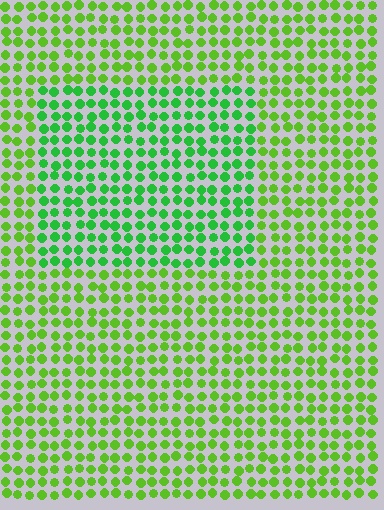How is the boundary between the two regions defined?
The boundary is defined purely by a slight shift in hue (about 29 degrees). Spacing, size, and orientation are identical on both sides.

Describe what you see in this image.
The image is filled with small lime elements in a uniform arrangement. A rectangle-shaped region is visible where the elements are tinted to a slightly different hue, forming a subtle color boundary.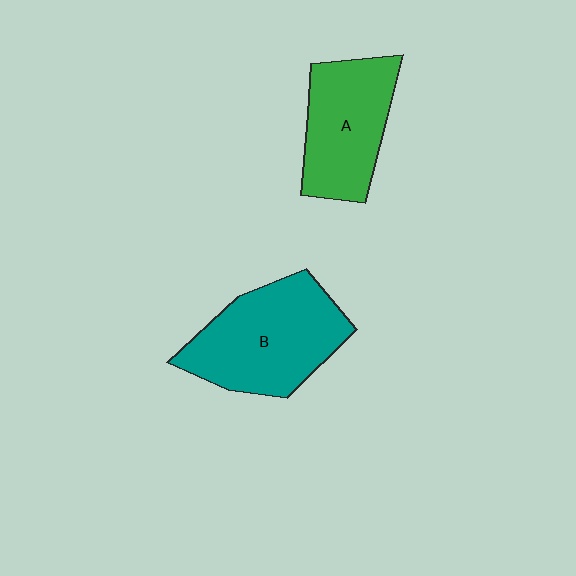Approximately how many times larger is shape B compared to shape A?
Approximately 1.3 times.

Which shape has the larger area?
Shape B (teal).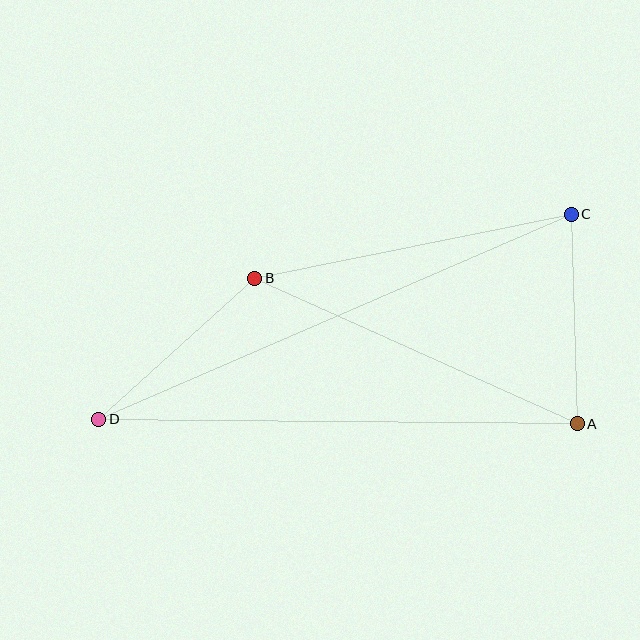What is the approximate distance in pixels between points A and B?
The distance between A and B is approximately 354 pixels.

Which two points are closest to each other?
Points A and C are closest to each other.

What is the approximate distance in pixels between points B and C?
The distance between B and C is approximately 323 pixels.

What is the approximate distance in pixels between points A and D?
The distance between A and D is approximately 478 pixels.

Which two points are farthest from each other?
Points C and D are farthest from each other.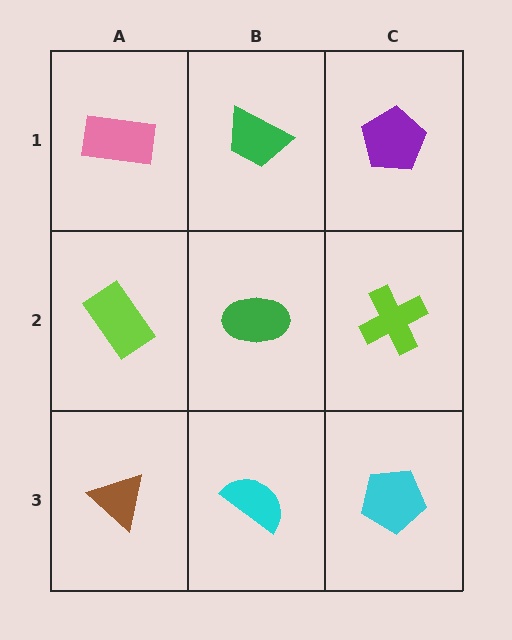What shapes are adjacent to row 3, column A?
A lime rectangle (row 2, column A), a cyan semicircle (row 3, column B).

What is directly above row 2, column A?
A pink rectangle.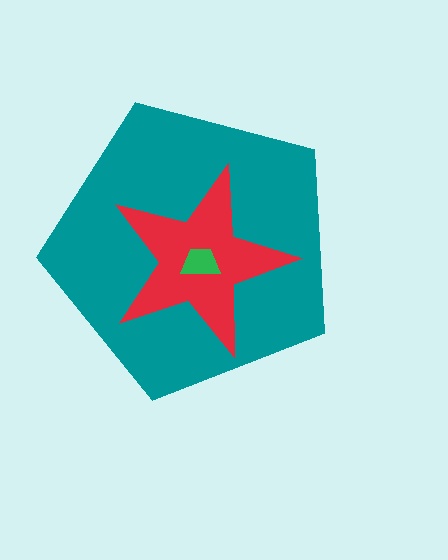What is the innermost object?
The green trapezoid.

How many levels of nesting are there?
3.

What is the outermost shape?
The teal pentagon.